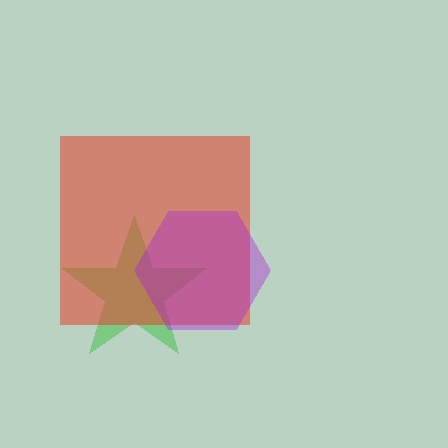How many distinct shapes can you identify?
There are 3 distinct shapes: a green star, a red square, a purple hexagon.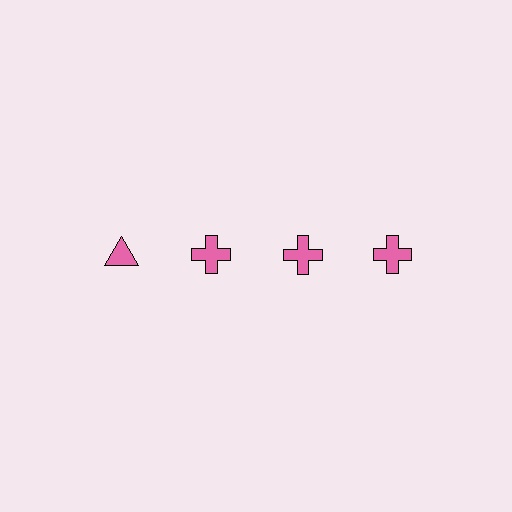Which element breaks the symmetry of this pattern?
The pink triangle in the top row, leftmost column breaks the symmetry. All other shapes are pink crosses.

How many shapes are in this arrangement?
There are 4 shapes arranged in a grid pattern.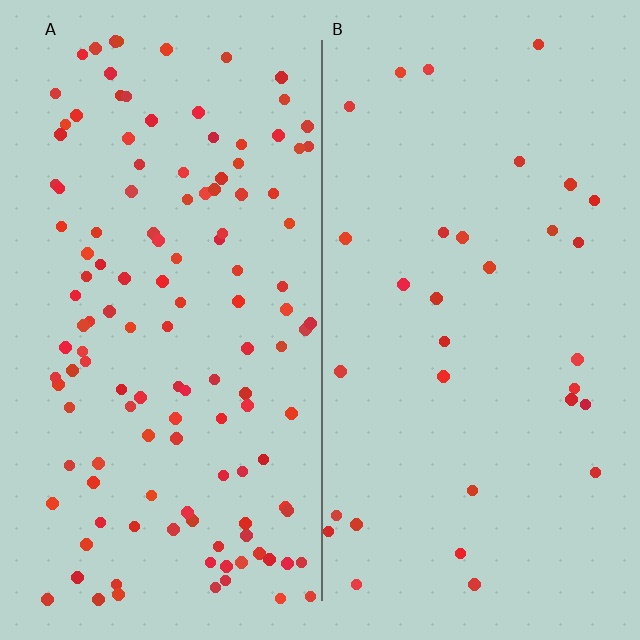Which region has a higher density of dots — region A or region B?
A (the left).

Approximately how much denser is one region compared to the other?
Approximately 3.9× — region A over region B.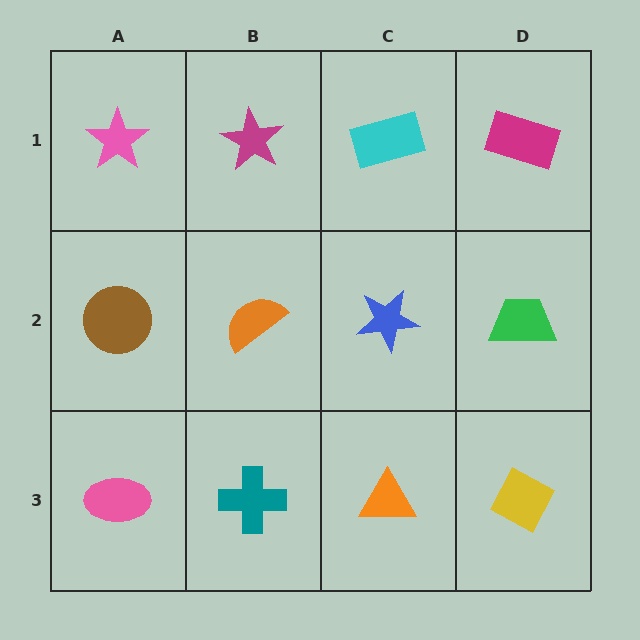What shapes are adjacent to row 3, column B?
An orange semicircle (row 2, column B), a pink ellipse (row 3, column A), an orange triangle (row 3, column C).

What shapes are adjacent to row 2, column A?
A pink star (row 1, column A), a pink ellipse (row 3, column A), an orange semicircle (row 2, column B).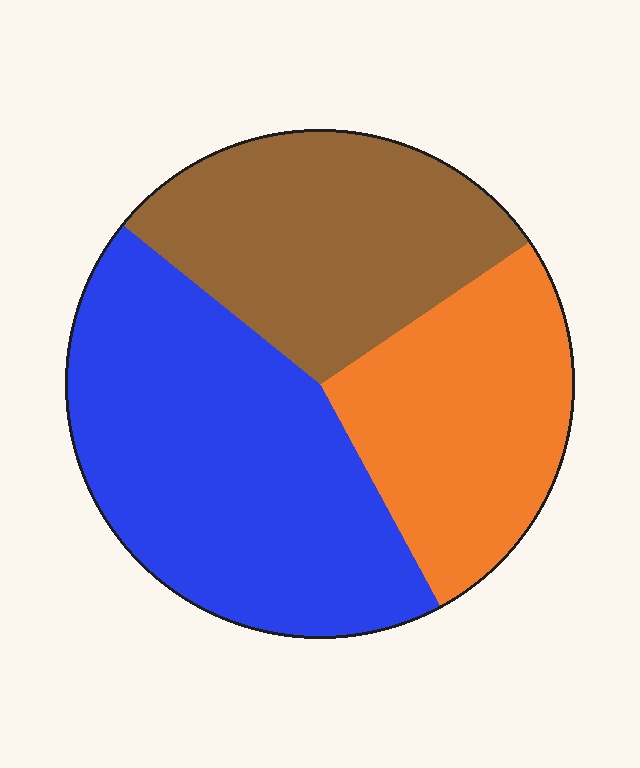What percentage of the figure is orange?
Orange takes up between a quarter and a half of the figure.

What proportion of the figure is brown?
Brown covers about 30% of the figure.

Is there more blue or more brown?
Blue.